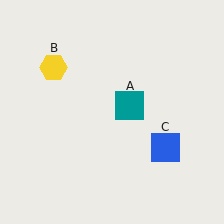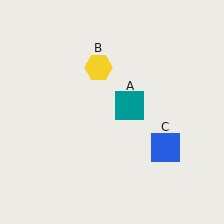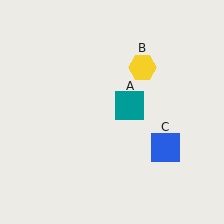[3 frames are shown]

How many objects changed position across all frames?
1 object changed position: yellow hexagon (object B).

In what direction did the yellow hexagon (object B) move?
The yellow hexagon (object B) moved right.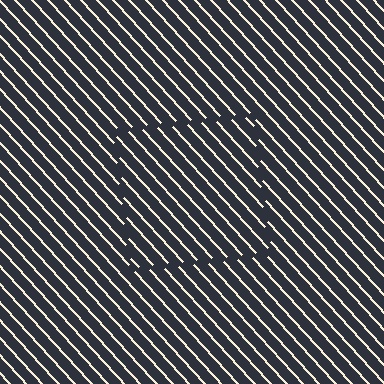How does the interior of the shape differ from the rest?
The interior of the shape contains the same grating, shifted by half a period — the contour is defined by the phase discontinuity where line-ends from the inner and outer gratings abut.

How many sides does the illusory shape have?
4 sides — the line-ends trace a square.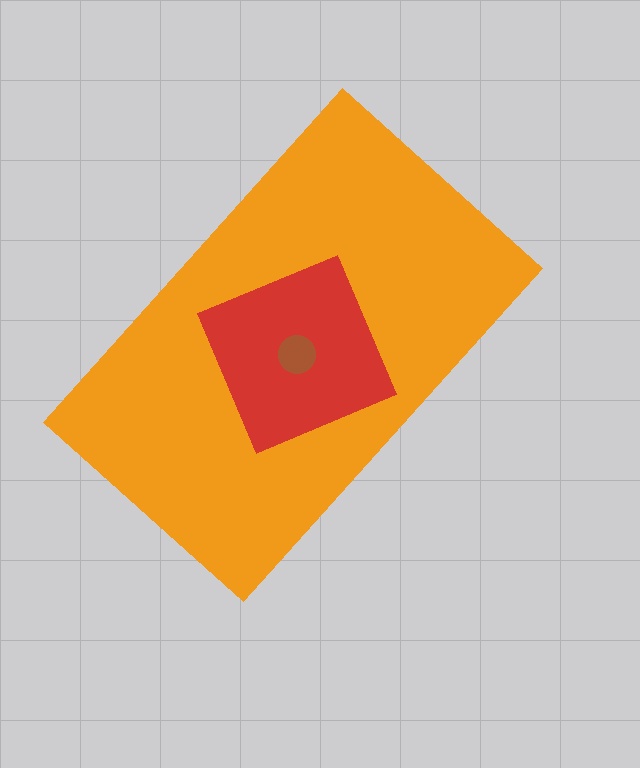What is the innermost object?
The brown circle.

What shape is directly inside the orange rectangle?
The red square.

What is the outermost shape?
The orange rectangle.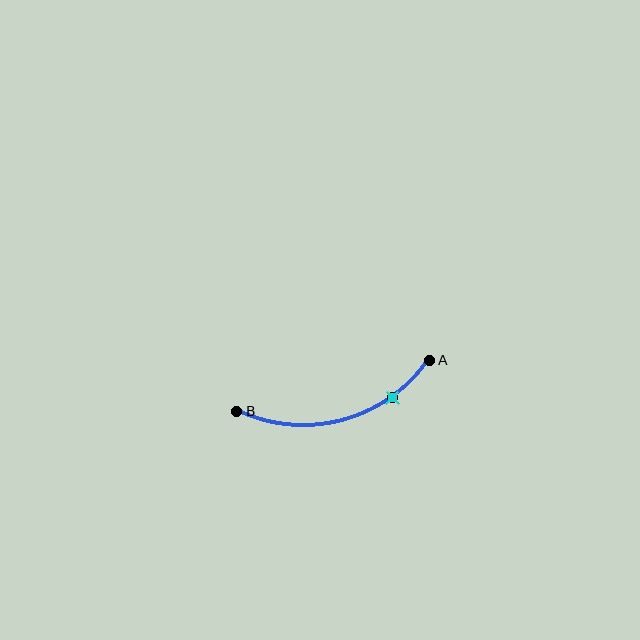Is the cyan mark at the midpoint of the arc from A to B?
No. The cyan mark lies on the arc but is closer to endpoint A. The arc midpoint would be at the point on the curve equidistant along the arc from both A and B.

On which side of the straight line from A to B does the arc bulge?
The arc bulges below the straight line connecting A and B.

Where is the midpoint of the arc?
The arc midpoint is the point on the curve farthest from the straight line joining A and B. It sits below that line.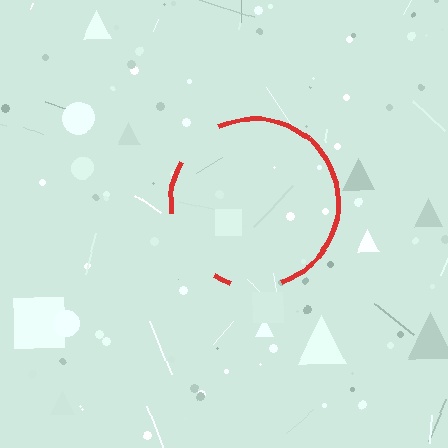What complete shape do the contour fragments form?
The contour fragments form a circle.